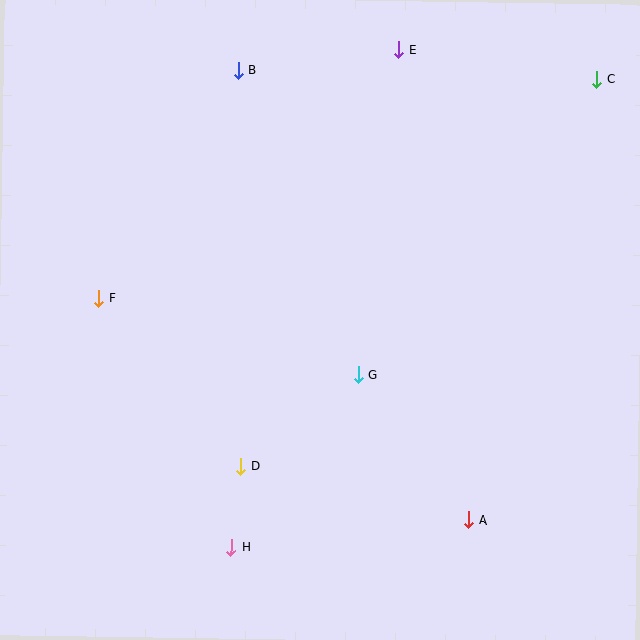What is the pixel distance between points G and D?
The distance between G and D is 149 pixels.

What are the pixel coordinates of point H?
Point H is at (231, 547).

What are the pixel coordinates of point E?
Point E is at (399, 50).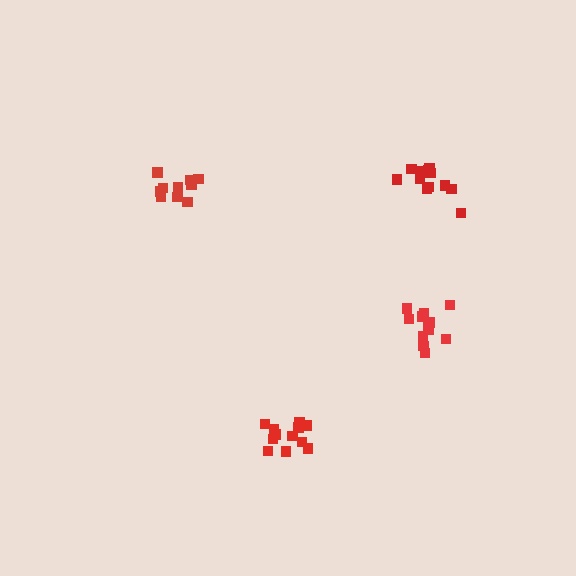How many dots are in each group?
Group 1: 12 dots, Group 2: 13 dots, Group 3: 10 dots, Group 4: 12 dots (47 total).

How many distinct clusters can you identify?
There are 4 distinct clusters.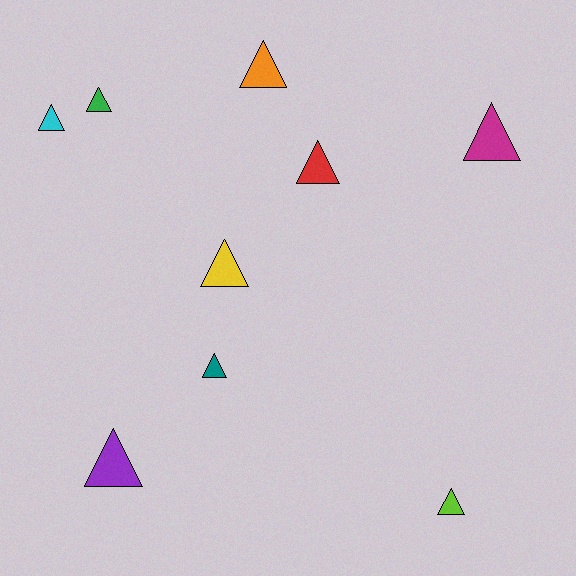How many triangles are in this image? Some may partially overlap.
There are 9 triangles.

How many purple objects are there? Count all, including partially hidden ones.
There is 1 purple object.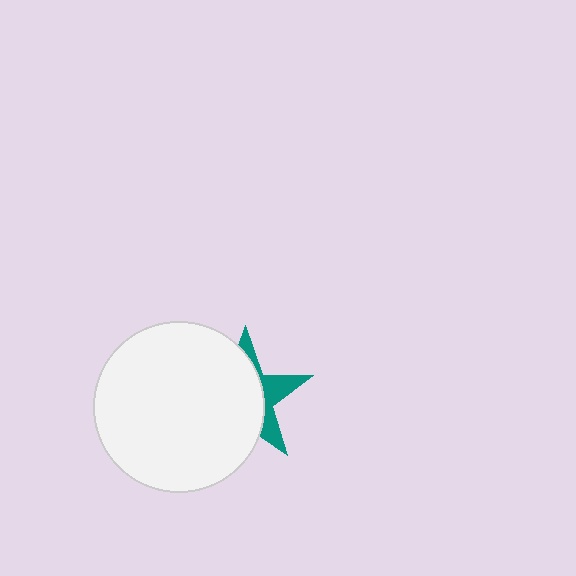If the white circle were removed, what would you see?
You would see the complete teal star.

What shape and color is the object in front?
The object in front is a white circle.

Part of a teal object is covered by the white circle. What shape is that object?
It is a star.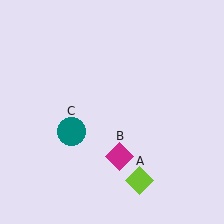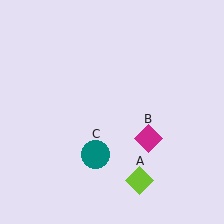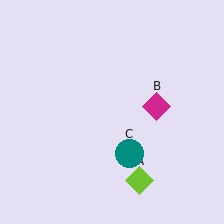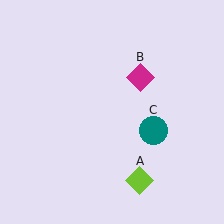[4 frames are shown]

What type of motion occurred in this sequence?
The magenta diamond (object B), teal circle (object C) rotated counterclockwise around the center of the scene.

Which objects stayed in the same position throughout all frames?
Lime diamond (object A) remained stationary.